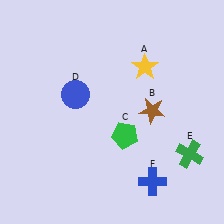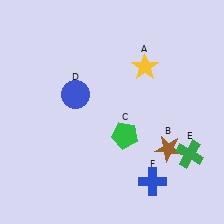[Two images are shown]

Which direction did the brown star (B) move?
The brown star (B) moved down.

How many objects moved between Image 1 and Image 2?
1 object moved between the two images.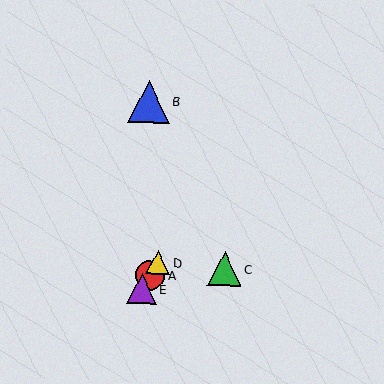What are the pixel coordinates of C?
Object C is at (225, 269).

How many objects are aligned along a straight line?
3 objects (A, D, E) are aligned along a straight line.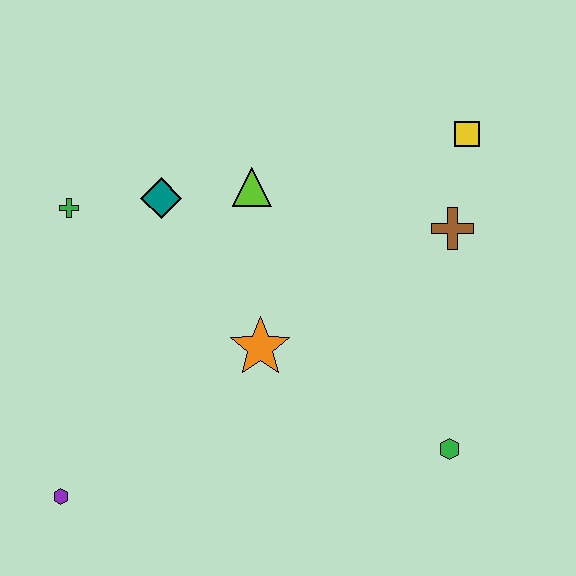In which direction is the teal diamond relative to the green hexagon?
The teal diamond is to the left of the green hexagon.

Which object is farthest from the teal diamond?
The green hexagon is farthest from the teal diamond.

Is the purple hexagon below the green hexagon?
Yes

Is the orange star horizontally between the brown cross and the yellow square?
No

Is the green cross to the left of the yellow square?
Yes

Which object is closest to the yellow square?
The brown cross is closest to the yellow square.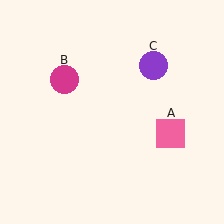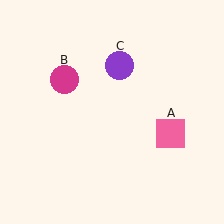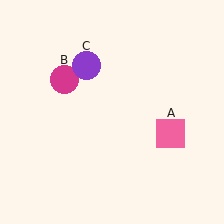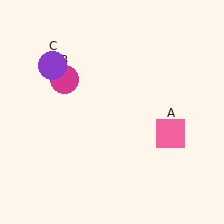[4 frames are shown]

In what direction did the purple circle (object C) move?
The purple circle (object C) moved left.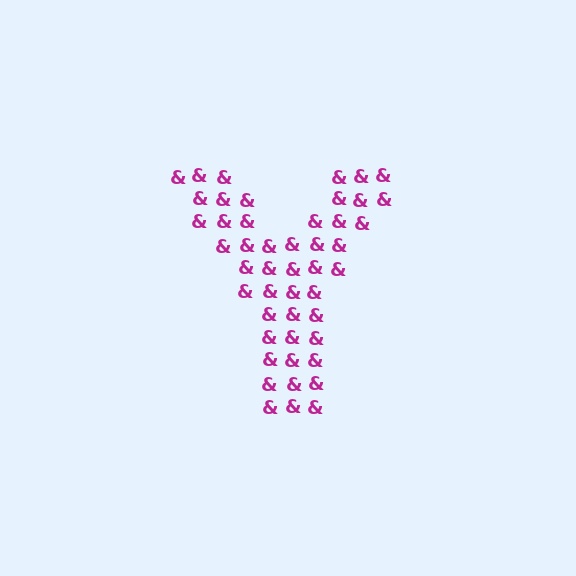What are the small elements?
The small elements are ampersands.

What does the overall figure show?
The overall figure shows the letter Y.